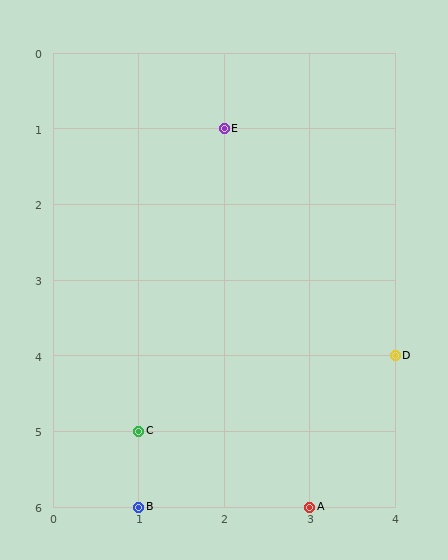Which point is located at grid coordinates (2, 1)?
Point E is at (2, 1).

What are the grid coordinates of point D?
Point D is at grid coordinates (4, 4).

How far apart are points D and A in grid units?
Points D and A are 1 column and 2 rows apart (about 2.2 grid units diagonally).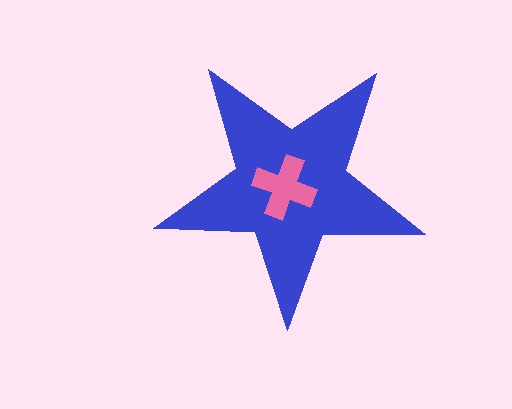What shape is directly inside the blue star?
The pink cross.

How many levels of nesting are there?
2.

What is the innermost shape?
The pink cross.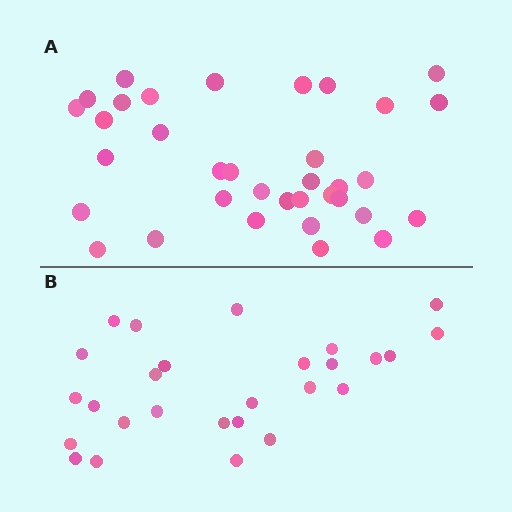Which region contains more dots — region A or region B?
Region A (the top region) has more dots.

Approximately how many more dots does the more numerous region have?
Region A has roughly 8 or so more dots than region B.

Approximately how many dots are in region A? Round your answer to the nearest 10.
About 40 dots. (The exact count is 35, which rounds to 40.)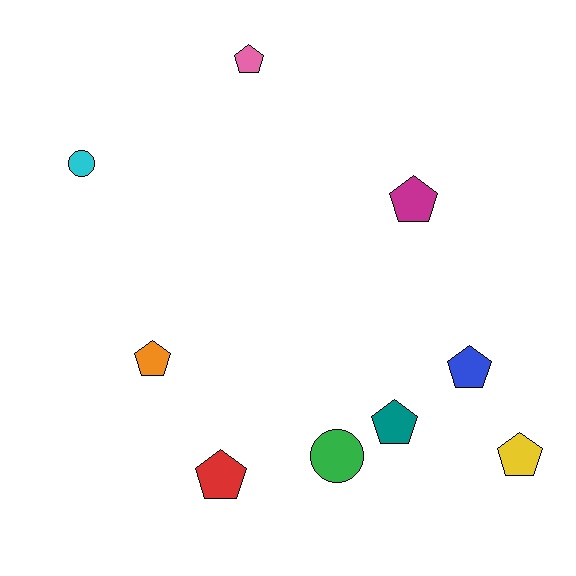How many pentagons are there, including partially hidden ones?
There are 7 pentagons.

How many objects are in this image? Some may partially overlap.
There are 9 objects.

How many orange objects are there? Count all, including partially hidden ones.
There is 1 orange object.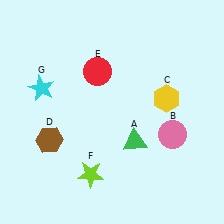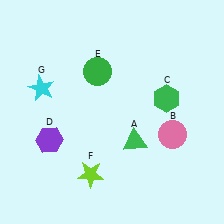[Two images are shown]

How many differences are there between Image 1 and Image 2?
There are 3 differences between the two images.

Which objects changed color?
C changed from yellow to green. D changed from brown to purple. E changed from red to green.